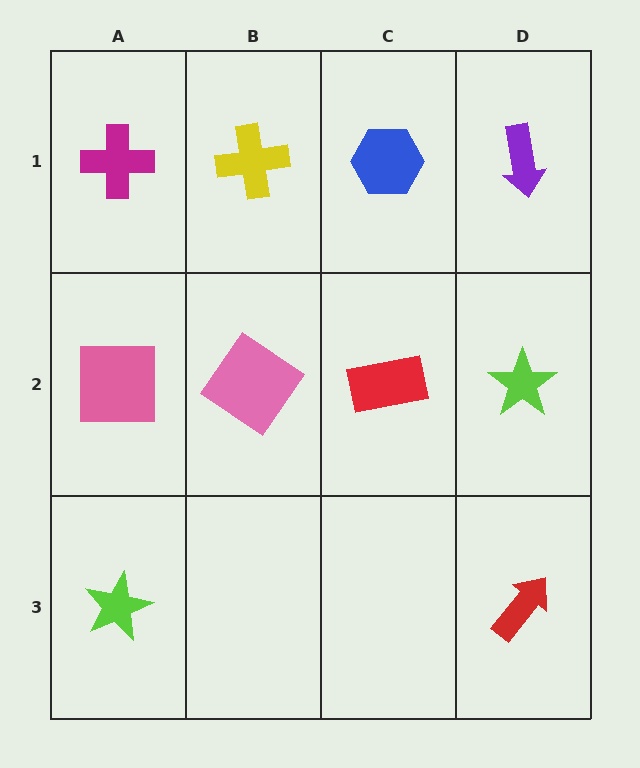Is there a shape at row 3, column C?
No, that cell is empty.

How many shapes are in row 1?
4 shapes.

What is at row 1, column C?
A blue hexagon.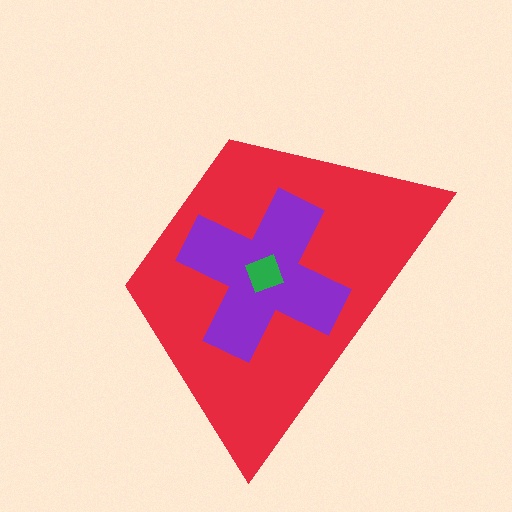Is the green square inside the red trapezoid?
Yes.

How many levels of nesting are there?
3.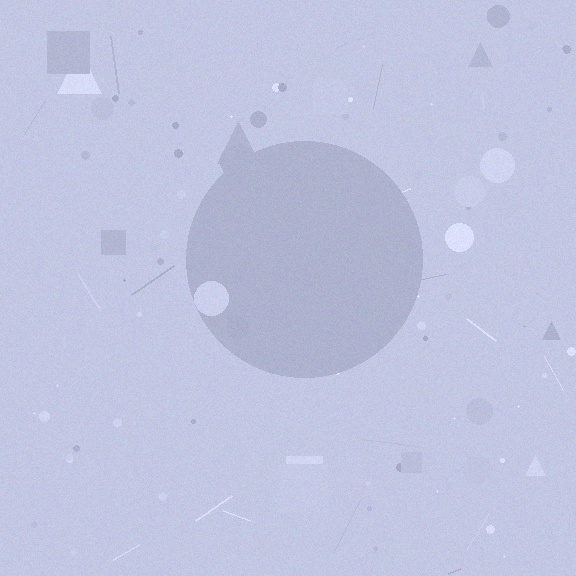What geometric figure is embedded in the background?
A circle is embedded in the background.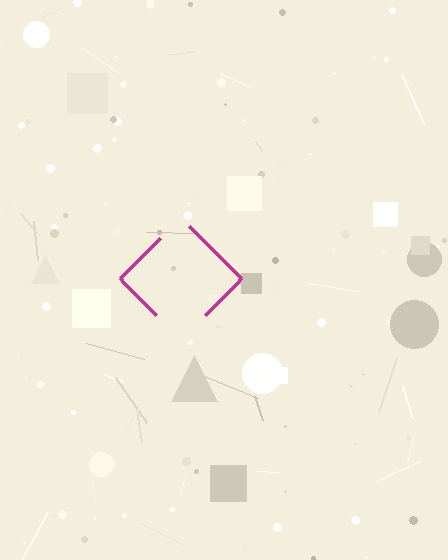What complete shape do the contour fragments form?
The contour fragments form a diamond.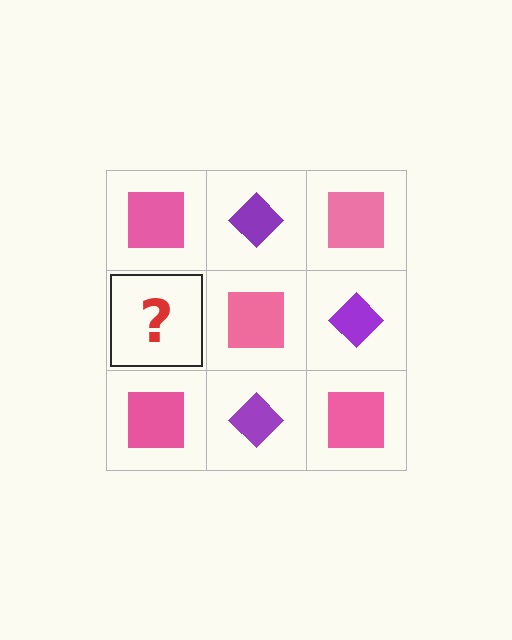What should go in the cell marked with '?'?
The missing cell should contain a purple diamond.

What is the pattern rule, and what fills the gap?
The rule is that it alternates pink square and purple diamond in a checkerboard pattern. The gap should be filled with a purple diamond.